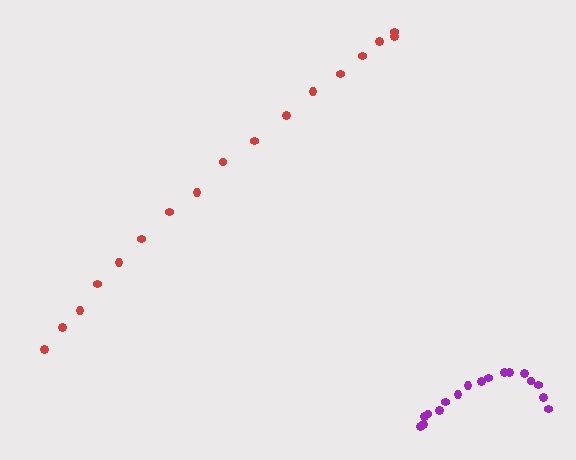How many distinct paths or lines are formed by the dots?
There are 2 distinct paths.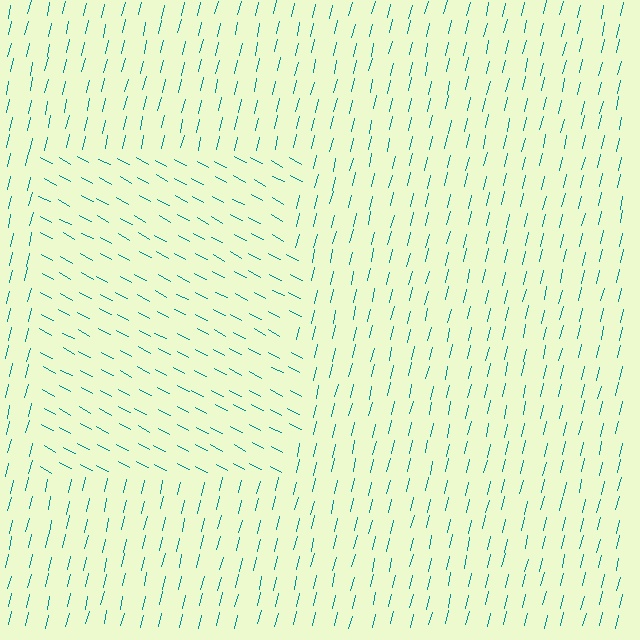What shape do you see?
I see a rectangle.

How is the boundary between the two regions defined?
The boundary is defined purely by a change in line orientation (approximately 75 degrees difference). All lines are the same color and thickness.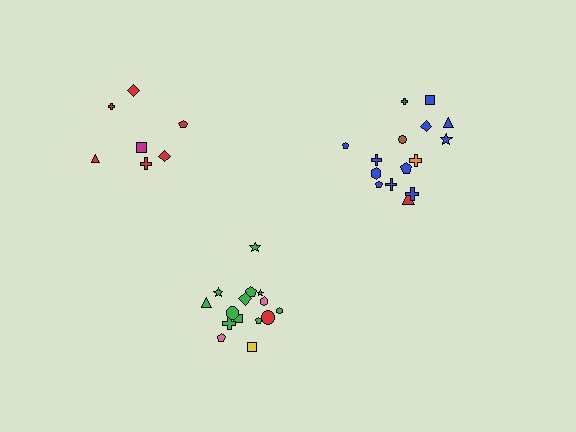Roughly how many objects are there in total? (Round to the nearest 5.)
Roughly 35 objects in total.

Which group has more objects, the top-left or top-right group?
The top-right group.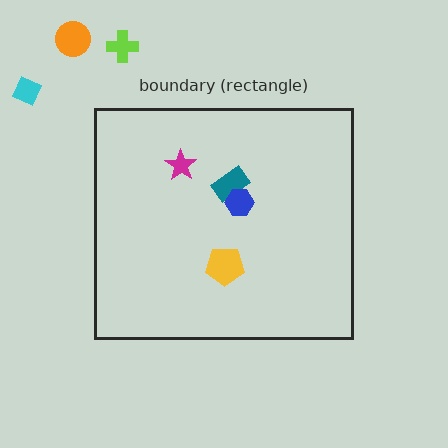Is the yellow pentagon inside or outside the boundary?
Inside.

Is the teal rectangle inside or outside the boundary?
Inside.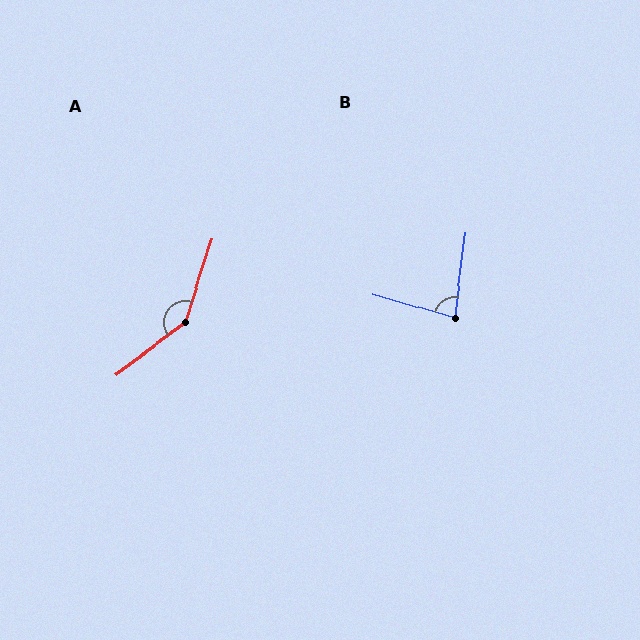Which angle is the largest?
A, at approximately 144 degrees.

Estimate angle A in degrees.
Approximately 144 degrees.